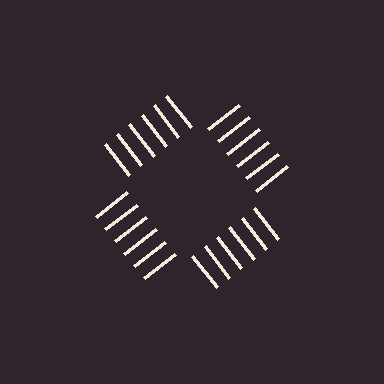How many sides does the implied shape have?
4 sides — the line-ends trace a square.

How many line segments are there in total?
24 — 6 along each of the 4 edges.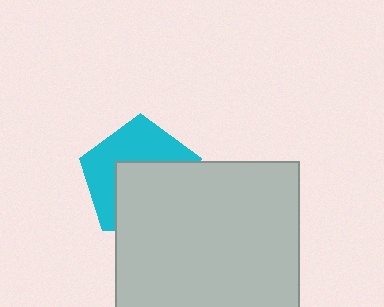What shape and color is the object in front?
The object in front is a light gray square.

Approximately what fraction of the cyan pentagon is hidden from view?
Roughly 52% of the cyan pentagon is hidden behind the light gray square.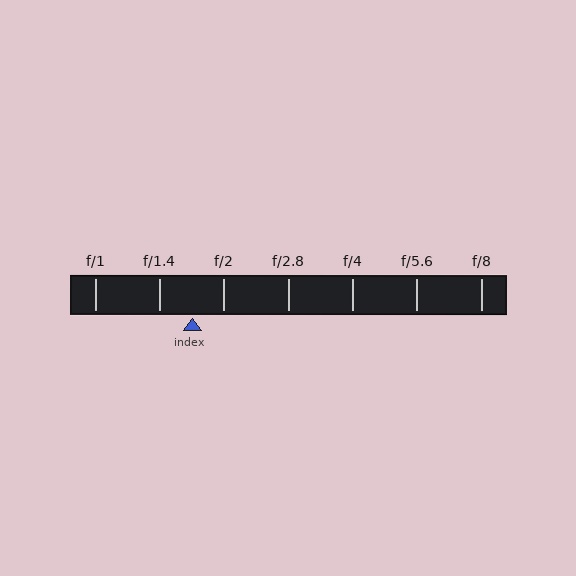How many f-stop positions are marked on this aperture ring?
There are 7 f-stop positions marked.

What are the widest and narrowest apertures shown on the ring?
The widest aperture shown is f/1 and the narrowest is f/8.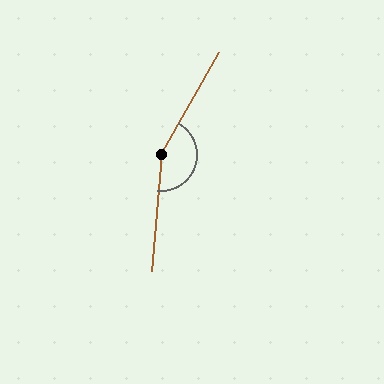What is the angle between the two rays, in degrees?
Approximately 155 degrees.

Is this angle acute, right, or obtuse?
It is obtuse.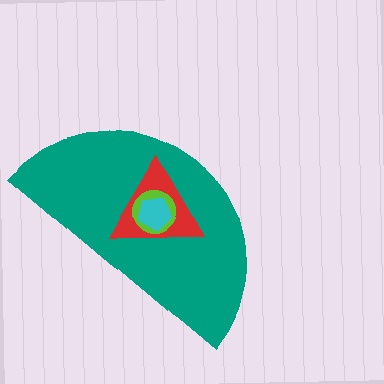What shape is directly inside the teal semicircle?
The red triangle.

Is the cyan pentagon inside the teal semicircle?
Yes.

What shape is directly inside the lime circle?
The cyan pentagon.